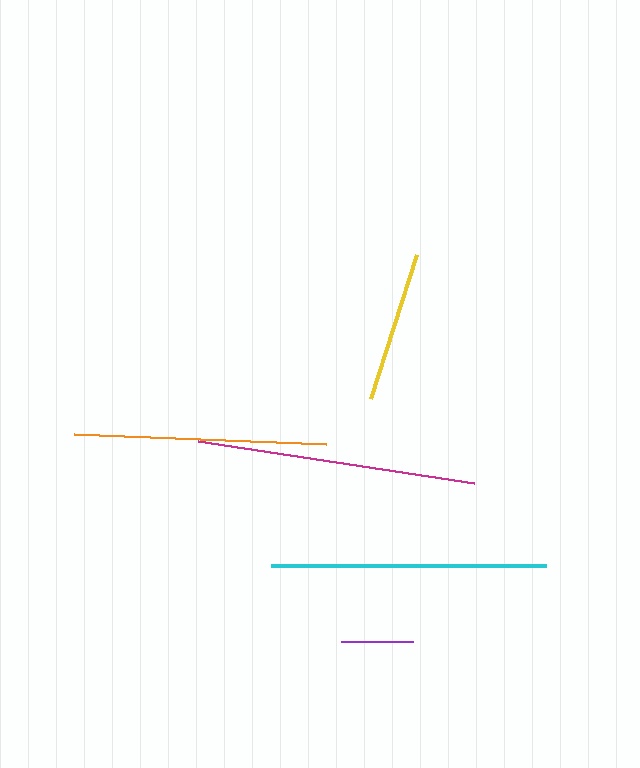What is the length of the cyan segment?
The cyan segment is approximately 275 pixels long.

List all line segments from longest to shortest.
From longest to shortest: magenta, cyan, orange, yellow, purple.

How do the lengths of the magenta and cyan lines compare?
The magenta and cyan lines are approximately the same length.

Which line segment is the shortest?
The purple line is the shortest at approximately 72 pixels.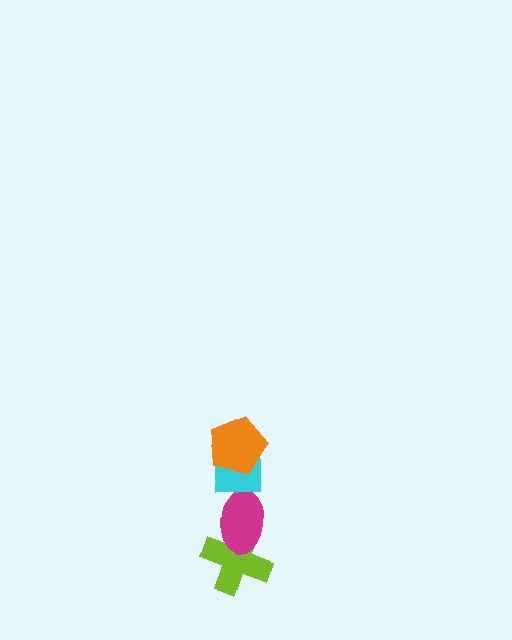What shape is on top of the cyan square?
The orange pentagon is on top of the cyan square.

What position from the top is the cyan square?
The cyan square is 2nd from the top.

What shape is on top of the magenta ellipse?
The cyan square is on top of the magenta ellipse.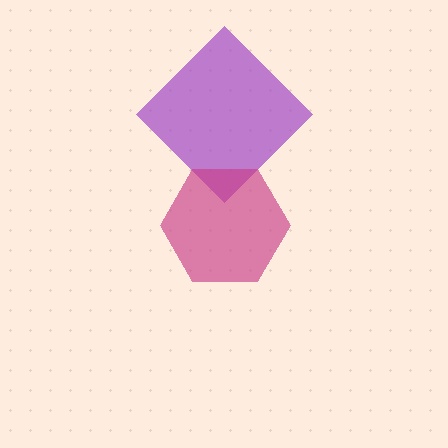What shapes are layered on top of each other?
The layered shapes are: a purple diamond, a magenta hexagon.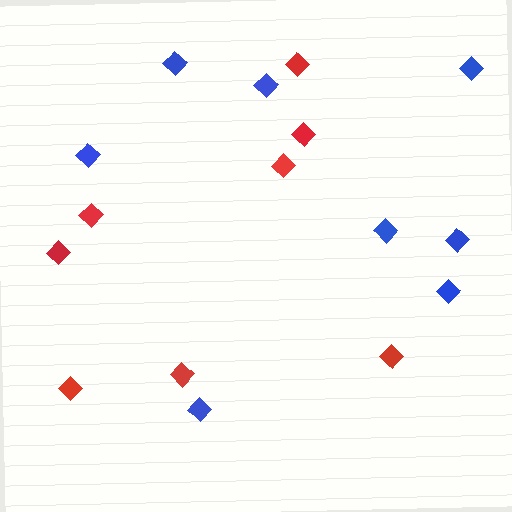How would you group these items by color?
There are 2 groups: one group of red diamonds (8) and one group of blue diamonds (8).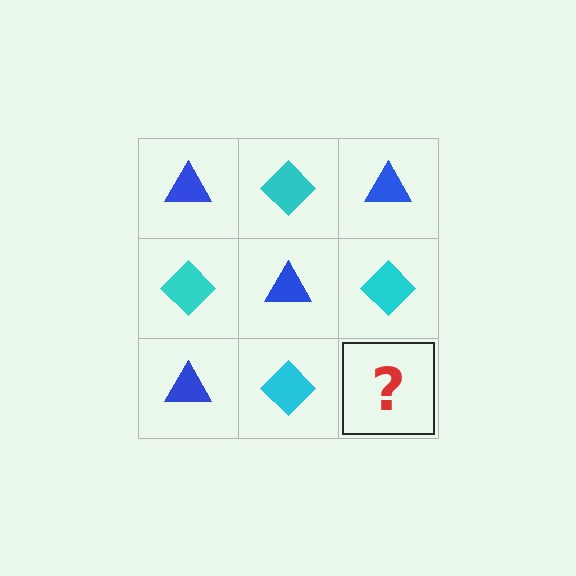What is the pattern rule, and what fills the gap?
The rule is that it alternates blue triangle and cyan diamond in a checkerboard pattern. The gap should be filled with a blue triangle.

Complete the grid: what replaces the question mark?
The question mark should be replaced with a blue triangle.